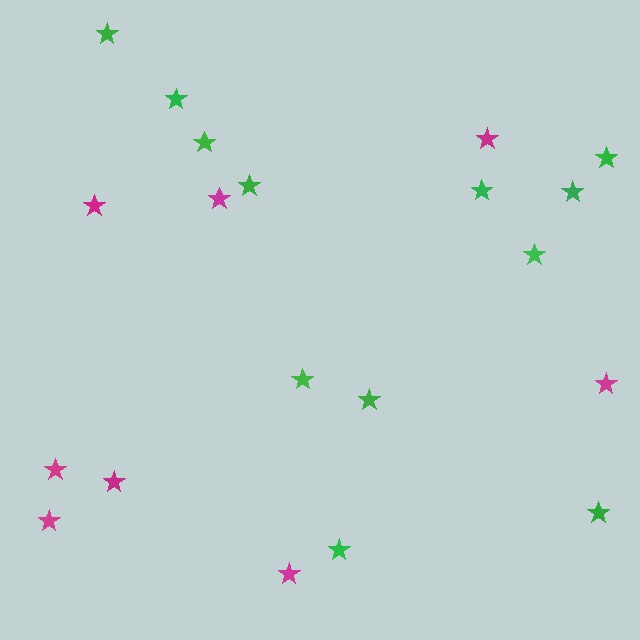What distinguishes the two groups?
There are 2 groups: one group of green stars (12) and one group of magenta stars (8).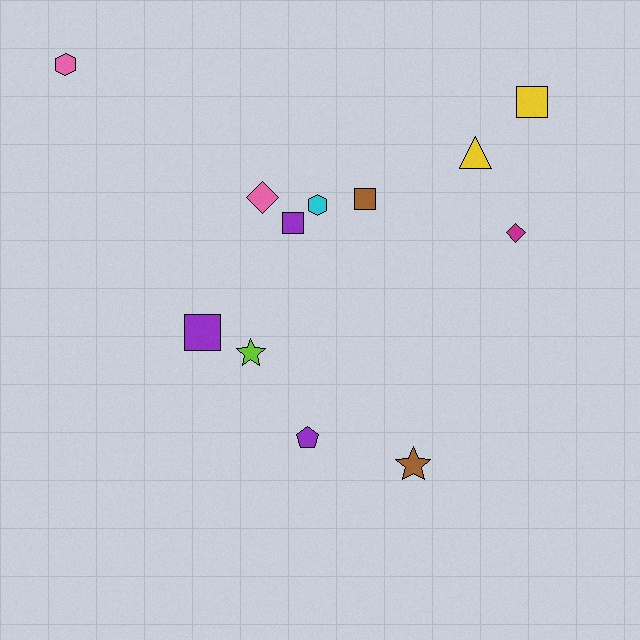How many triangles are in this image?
There is 1 triangle.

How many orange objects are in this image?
There are no orange objects.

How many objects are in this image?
There are 12 objects.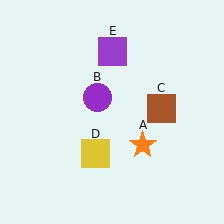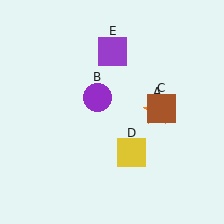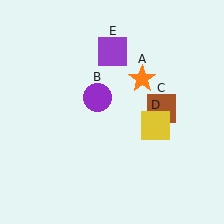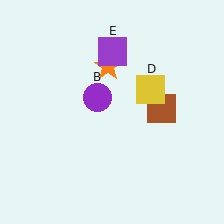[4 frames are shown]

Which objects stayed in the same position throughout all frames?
Purple circle (object B) and brown square (object C) and purple square (object E) remained stationary.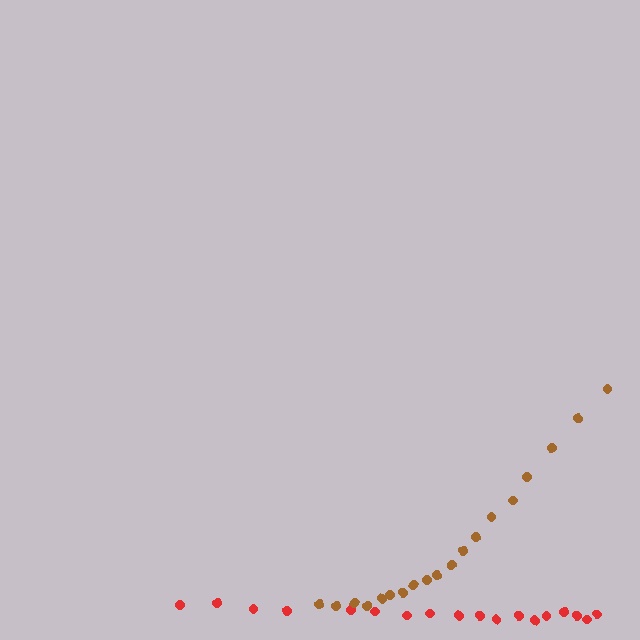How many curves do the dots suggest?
There are 2 distinct paths.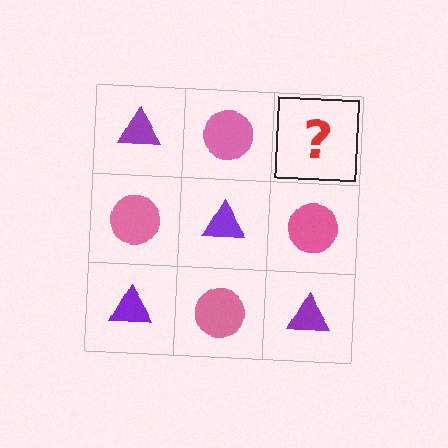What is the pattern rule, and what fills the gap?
The rule is that it alternates purple triangle and pink circle in a checkerboard pattern. The gap should be filled with a purple triangle.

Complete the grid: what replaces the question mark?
The question mark should be replaced with a purple triangle.